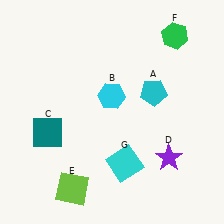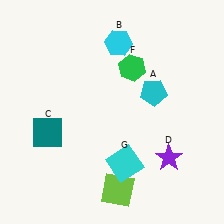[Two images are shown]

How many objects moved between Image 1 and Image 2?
3 objects moved between the two images.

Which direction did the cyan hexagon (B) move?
The cyan hexagon (B) moved up.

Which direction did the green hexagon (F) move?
The green hexagon (F) moved left.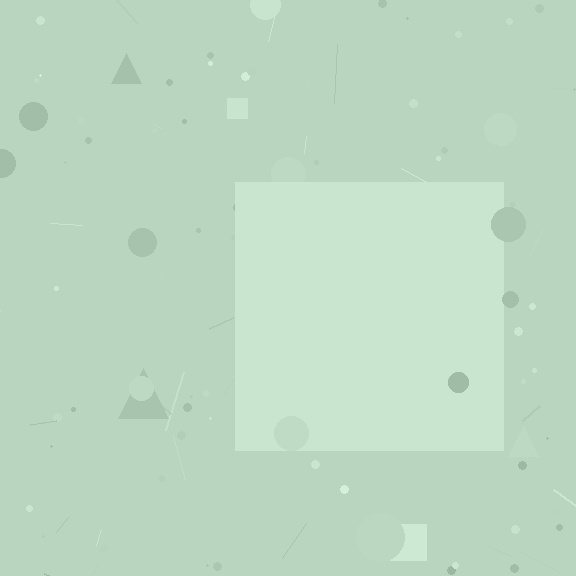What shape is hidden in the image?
A square is hidden in the image.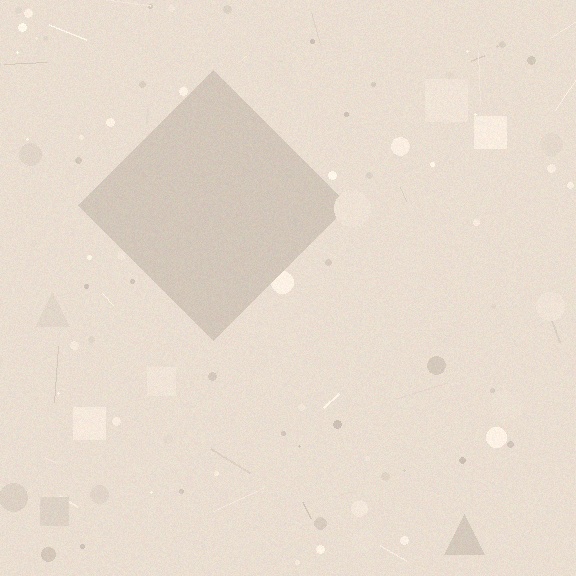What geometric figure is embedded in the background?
A diamond is embedded in the background.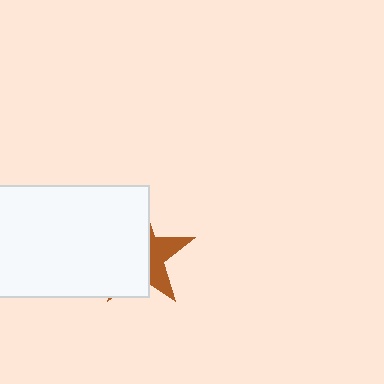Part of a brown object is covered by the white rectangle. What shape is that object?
It is a star.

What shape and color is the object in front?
The object in front is a white rectangle.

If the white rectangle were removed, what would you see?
You would see the complete brown star.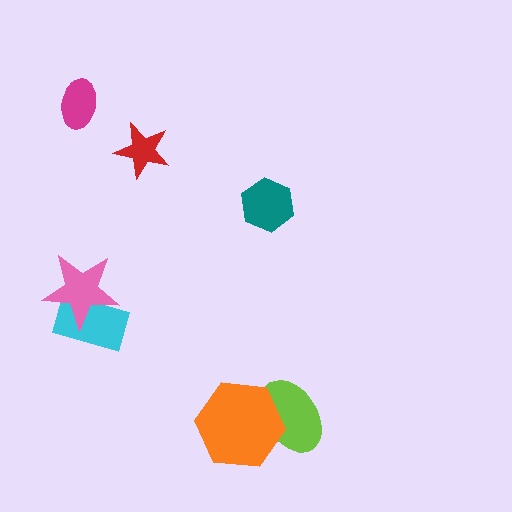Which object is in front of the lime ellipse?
The orange hexagon is in front of the lime ellipse.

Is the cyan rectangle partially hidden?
Yes, it is partially covered by another shape.